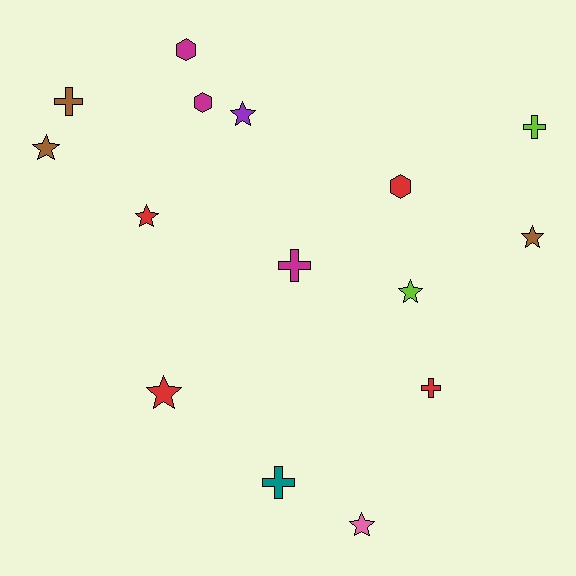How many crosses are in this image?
There are 5 crosses.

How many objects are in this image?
There are 15 objects.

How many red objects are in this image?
There are 4 red objects.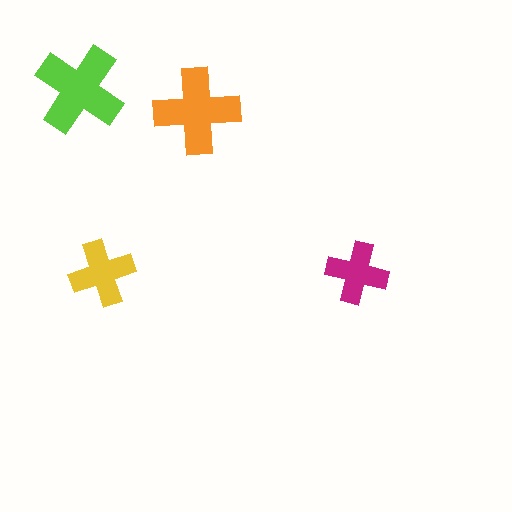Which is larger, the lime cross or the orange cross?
The lime one.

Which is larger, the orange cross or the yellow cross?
The orange one.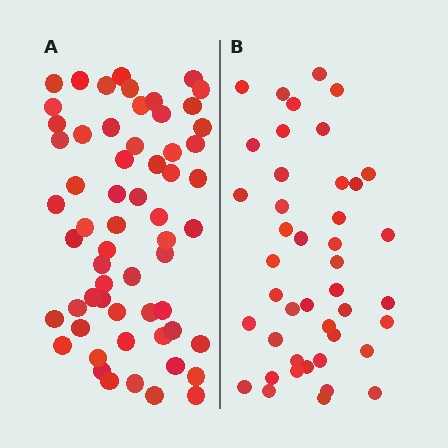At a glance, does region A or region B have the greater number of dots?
Region A (the left region) has more dots.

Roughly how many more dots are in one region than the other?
Region A has approximately 15 more dots than region B.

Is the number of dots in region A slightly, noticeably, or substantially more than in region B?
Region A has noticeably more, but not dramatically so. The ratio is roughly 1.4 to 1.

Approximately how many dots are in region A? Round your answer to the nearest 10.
About 60 dots.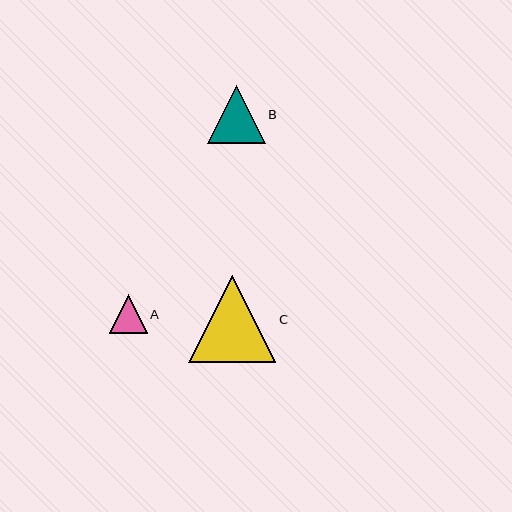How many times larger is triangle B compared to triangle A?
Triangle B is approximately 1.5 times the size of triangle A.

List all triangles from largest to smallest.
From largest to smallest: C, B, A.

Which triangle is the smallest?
Triangle A is the smallest with a size of approximately 38 pixels.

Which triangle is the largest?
Triangle C is the largest with a size of approximately 87 pixels.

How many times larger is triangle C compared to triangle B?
Triangle C is approximately 1.5 times the size of triangle B.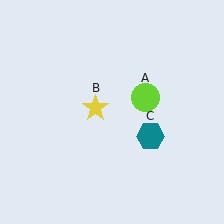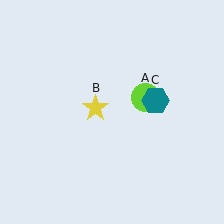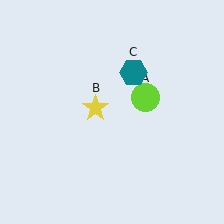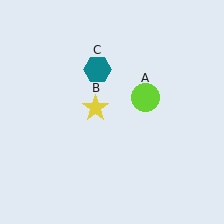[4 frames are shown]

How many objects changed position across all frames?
1 object changed position: teal hexagon (object C).